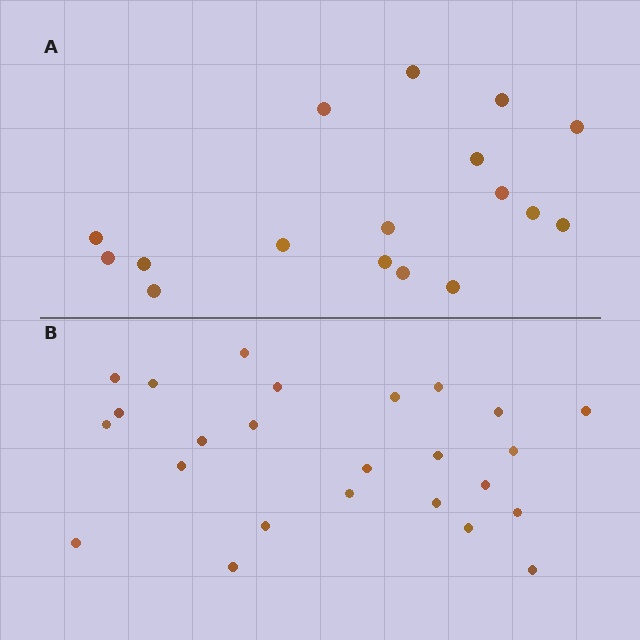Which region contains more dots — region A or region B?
Region B (the bottom region) has more dots.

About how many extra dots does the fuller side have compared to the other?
Region B has roughly 8 or so more dots than region A.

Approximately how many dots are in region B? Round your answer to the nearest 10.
About 20 dots. (The exact count is 25, which rounds to 20.)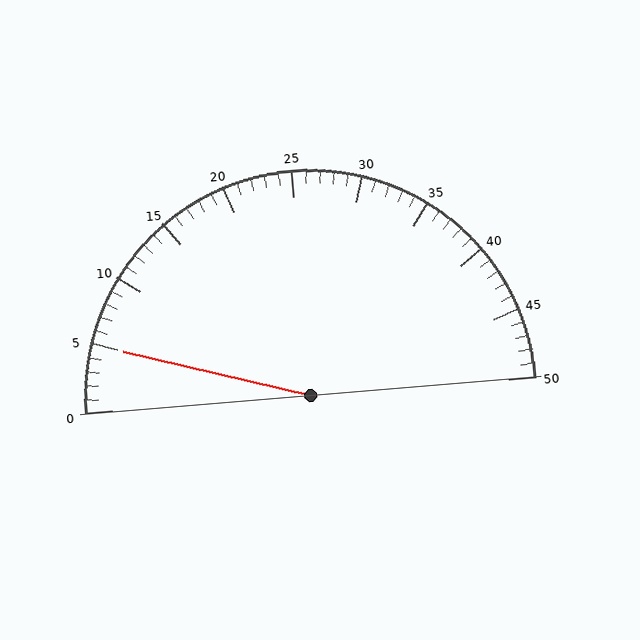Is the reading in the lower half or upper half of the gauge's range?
The reading is in the lower half of the range (0 to 50).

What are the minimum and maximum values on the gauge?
The gauge ranges from 0 to 50.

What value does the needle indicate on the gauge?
The needle indicates approximately 5.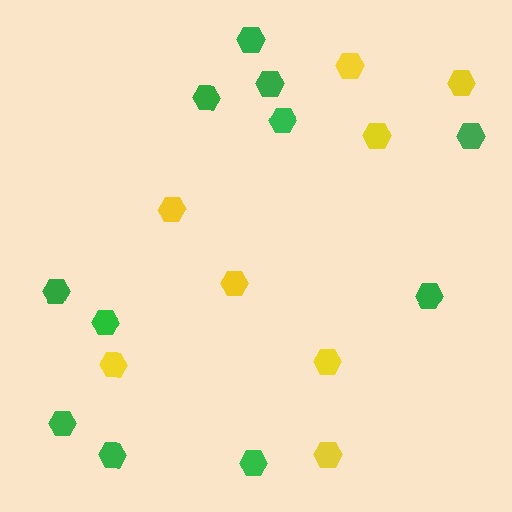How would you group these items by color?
There are 2 groups: one group of yellow hexagons (8) and one group of green hexagons (11).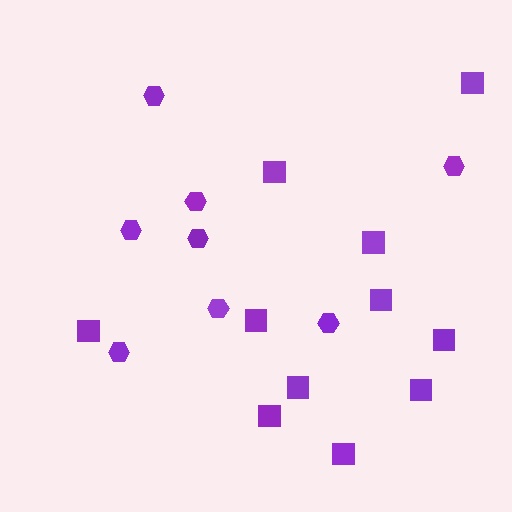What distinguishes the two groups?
There are 2 groups: one group of hexagons (8) and one group of squares (11).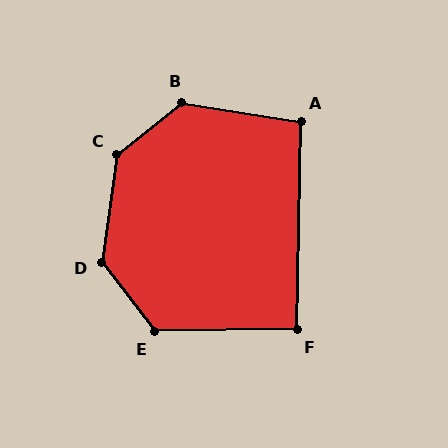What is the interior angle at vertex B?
Approximately 133 degrees (obtuse).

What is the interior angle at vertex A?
Approximately 98 degrees (obtuse).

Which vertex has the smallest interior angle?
F, at approximately 92 degrees.